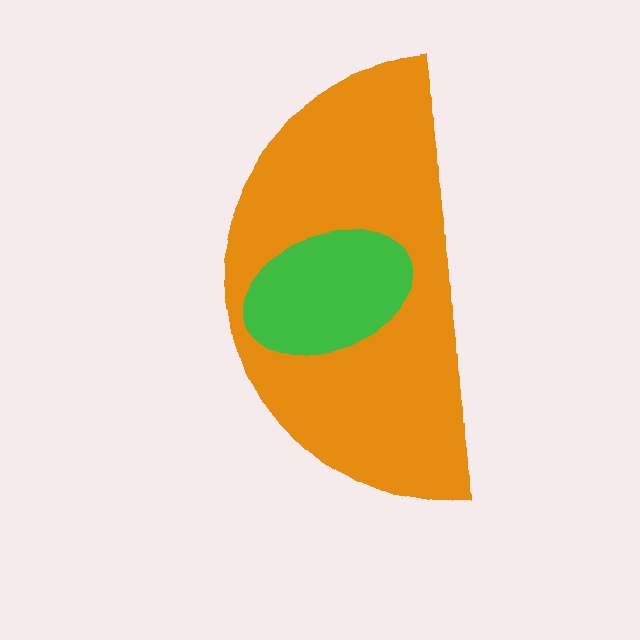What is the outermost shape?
The orange semicircle.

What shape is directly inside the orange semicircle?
The green ellipse.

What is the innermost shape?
The green ellipse.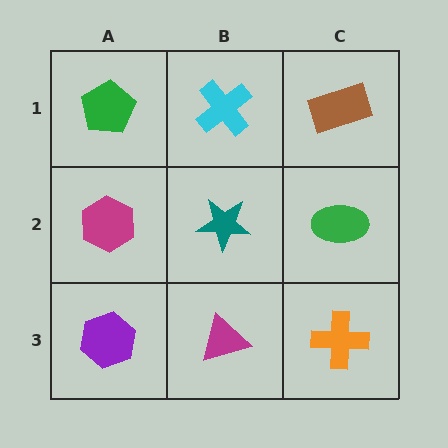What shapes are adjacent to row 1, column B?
A teal star (row 2, column B), a green pentagon (row 1, column A), a brown rectangle (row 1, column C).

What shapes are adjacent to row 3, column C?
A green ellipse (row 2, column C), a magenta triangle (row 3, column B).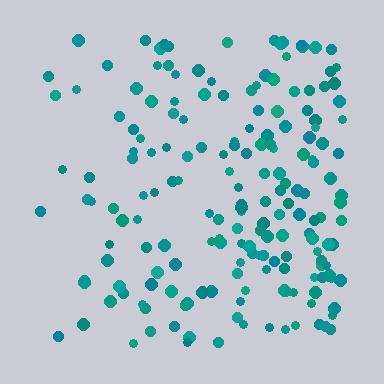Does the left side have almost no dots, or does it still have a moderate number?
Still a moderate number, just noticeably fewer than the right.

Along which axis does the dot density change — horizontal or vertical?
Horizontal.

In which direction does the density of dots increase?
From left to right, with the right side densest.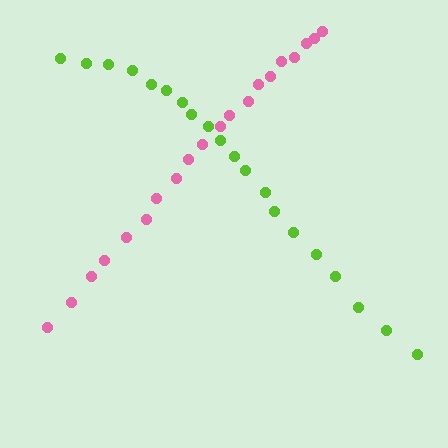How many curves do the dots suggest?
There are 2 distinct paths.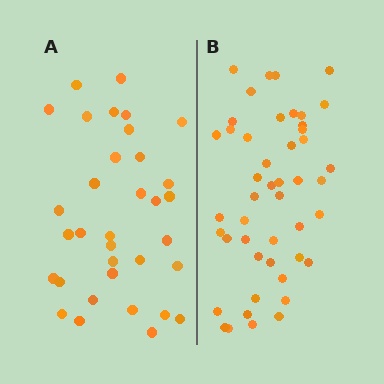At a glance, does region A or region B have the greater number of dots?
Region B (the right region) has more dots.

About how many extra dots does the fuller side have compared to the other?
Region B has approximately 15 more dots than region A.